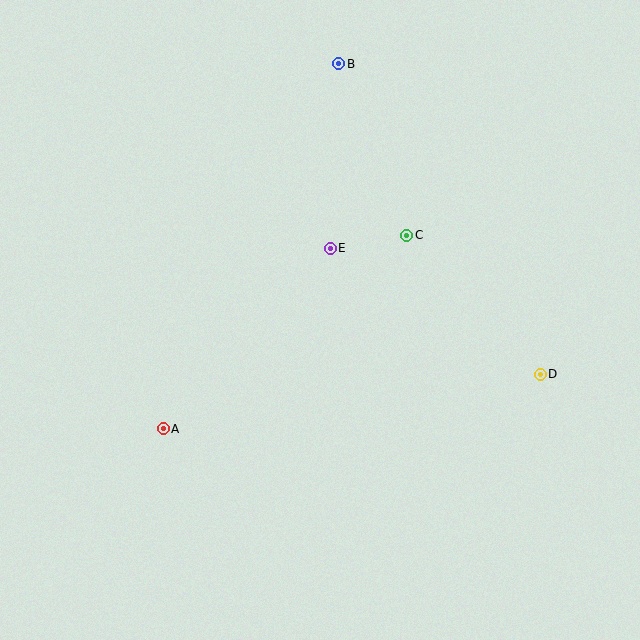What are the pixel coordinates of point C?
Point C is at (407, 235).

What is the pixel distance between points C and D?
The distance between C and D is 192 pixels.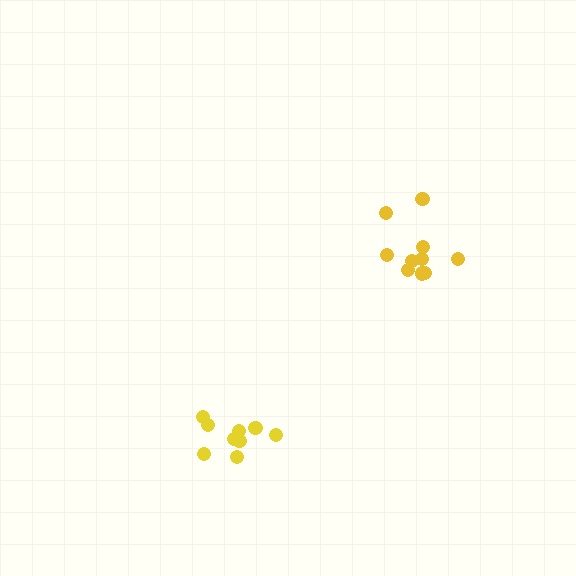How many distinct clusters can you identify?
There are 2 distinct clusters.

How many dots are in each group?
Group 1: 9 dots, Group 2: 10 dots (19 total).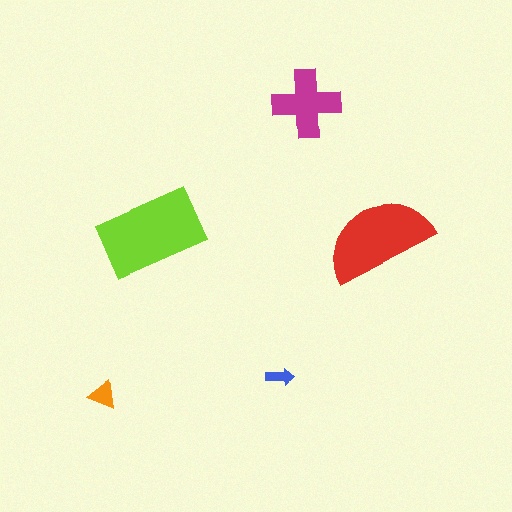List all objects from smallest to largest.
The blue arrow, the orange triangle, the magenta cross, the red semicircle, the lime rectangle.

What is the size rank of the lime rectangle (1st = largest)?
1st.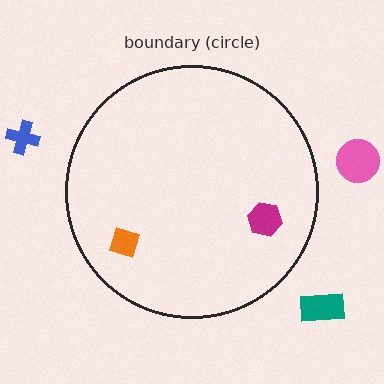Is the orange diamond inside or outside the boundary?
Inside.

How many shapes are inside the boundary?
2 inside, 3 outside.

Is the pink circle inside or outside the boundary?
Outside.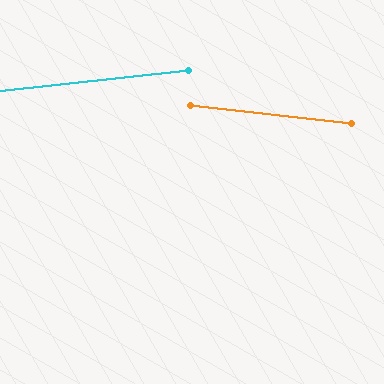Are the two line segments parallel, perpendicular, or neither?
Neither parallel nor perpendicular — they differ by about 12°.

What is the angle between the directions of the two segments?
Approximately 12 degrees.